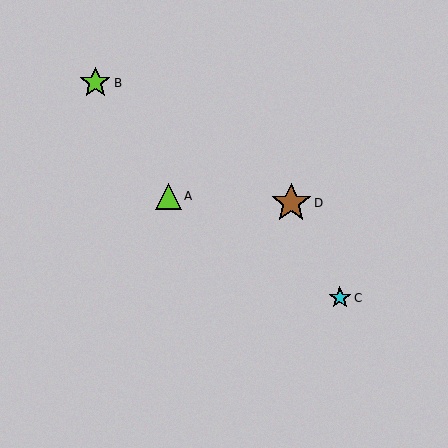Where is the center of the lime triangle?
The center of the lime triangle is at (168, 196).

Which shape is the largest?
The brown star (labeled D) is the largest.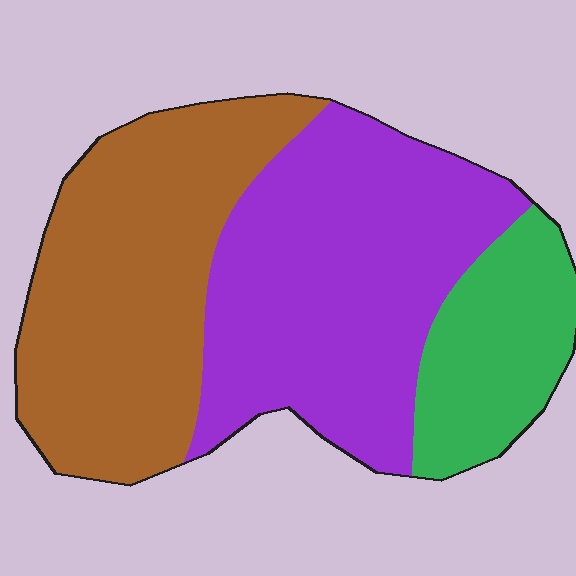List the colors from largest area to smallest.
From largest to smallest: purple, brown, green.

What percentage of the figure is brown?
Brown takes up between a third and a half of the figure.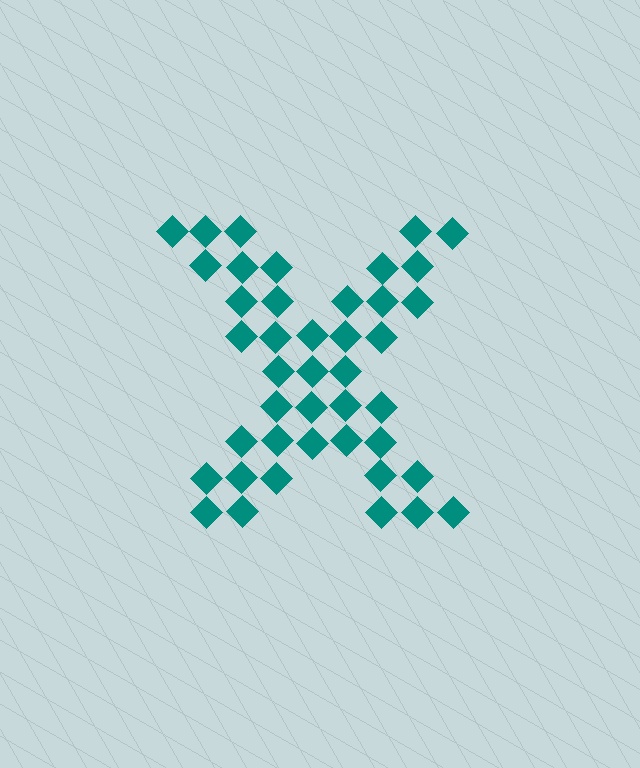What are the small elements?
The small elements are diamonds.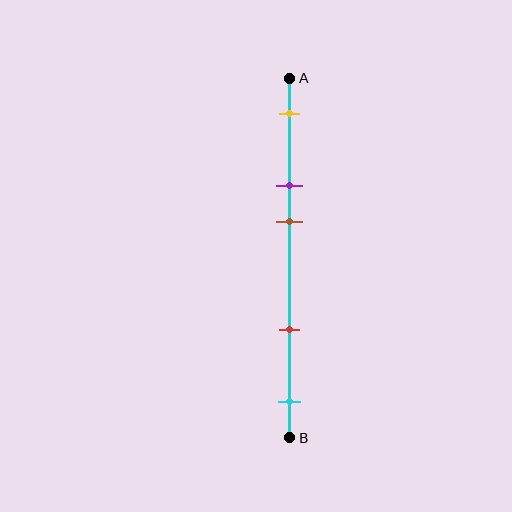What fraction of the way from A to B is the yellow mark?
The yellow mark is approximately 10% (0.1) of the way from A to B.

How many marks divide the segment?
There are 5 marks dividing the segment.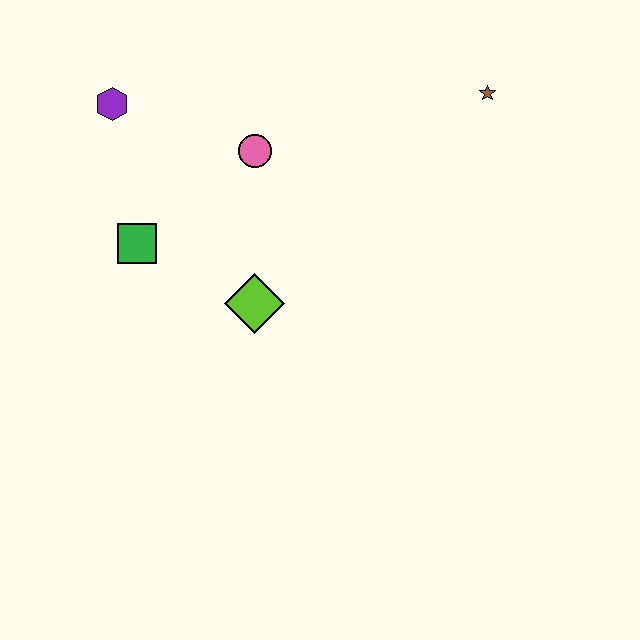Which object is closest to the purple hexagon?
The green square is closest to the purple hexagon.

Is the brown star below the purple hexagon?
No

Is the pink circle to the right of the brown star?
No